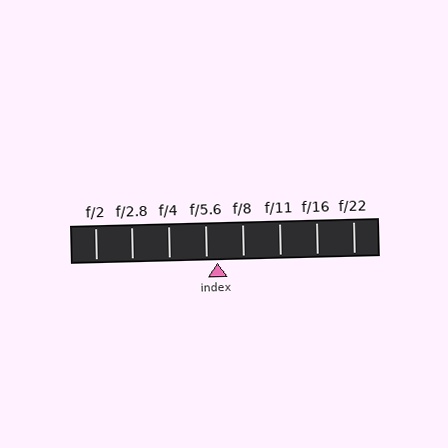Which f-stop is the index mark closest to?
The index mark is closest to f/5.6.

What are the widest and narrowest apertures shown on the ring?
The widest aperture shown is f/2 and the narrowest is f/22.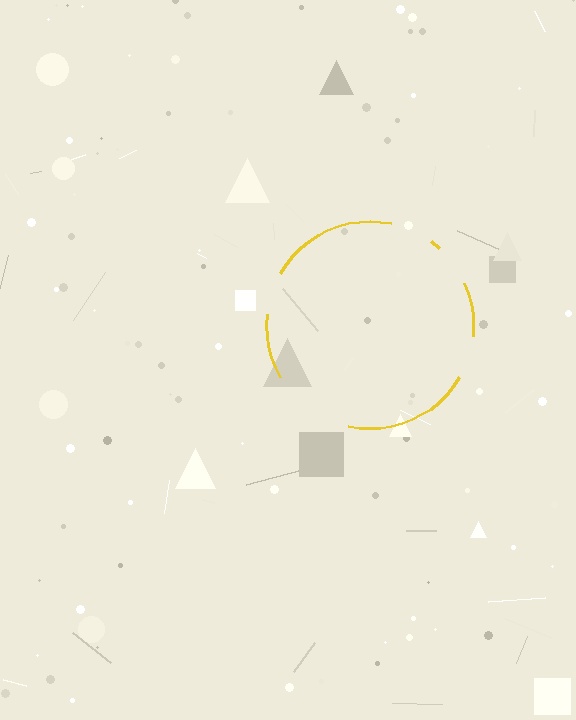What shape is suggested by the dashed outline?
The dashed outline suggests a circle.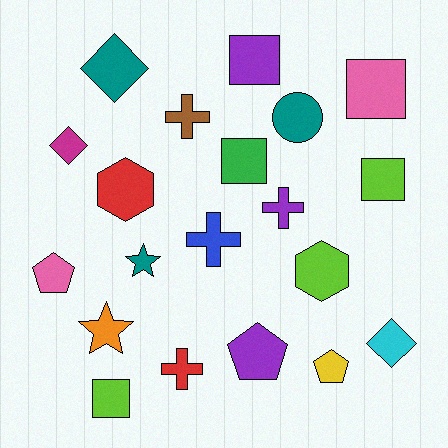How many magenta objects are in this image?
There is 1 magenta object.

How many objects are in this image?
There are 20 objects.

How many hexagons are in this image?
There are 2 hexagons.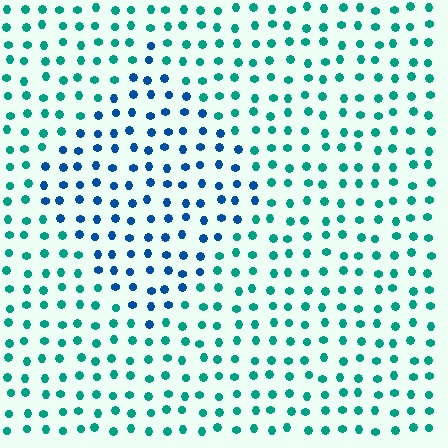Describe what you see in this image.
The image is filled with small teal elements in a uniform arrangement. A diamond-shaped region is visible where the elements are tinted to a slightly different hue, forming a subtle color boundary.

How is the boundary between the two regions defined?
The boundary is defined purely by a slight shift in hue (about 42 degrees). Spacing, size, and orientation are identical on both sides.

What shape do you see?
I see a diamond.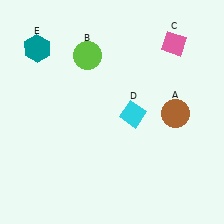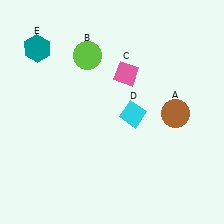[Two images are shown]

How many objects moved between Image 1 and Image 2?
1 object moved between the two images.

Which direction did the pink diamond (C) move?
The pink diamond (C) moved left.